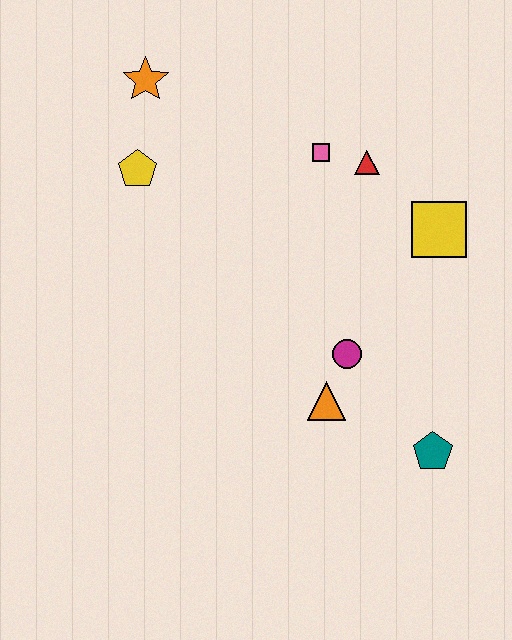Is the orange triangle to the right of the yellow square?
No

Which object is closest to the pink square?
The red triangle is closest to the pink square.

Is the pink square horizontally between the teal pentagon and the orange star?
Yes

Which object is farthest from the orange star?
The teal pentagon is farthest from the orange star.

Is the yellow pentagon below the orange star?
Yes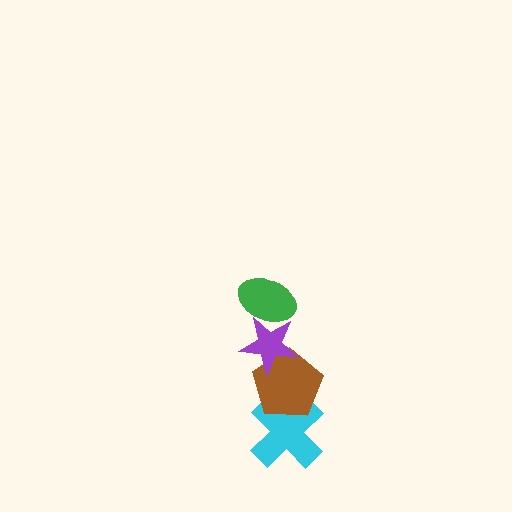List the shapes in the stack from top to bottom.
From top to bottom: the green ellipse, the purple star, the brown pentagon, the cyan cross.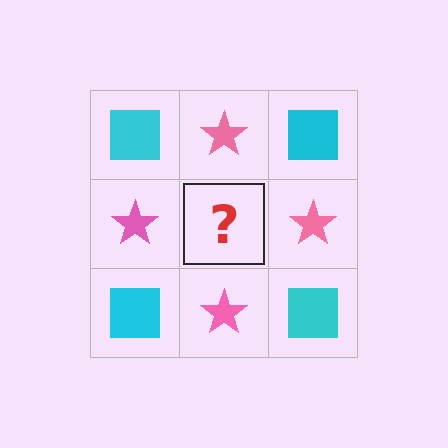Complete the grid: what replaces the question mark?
The question mark should be replaced with a cyan square.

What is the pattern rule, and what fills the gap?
The rule is that it alternates cyan square and pink star in a checkerboard pattern. The gap should be filled with a cyan square.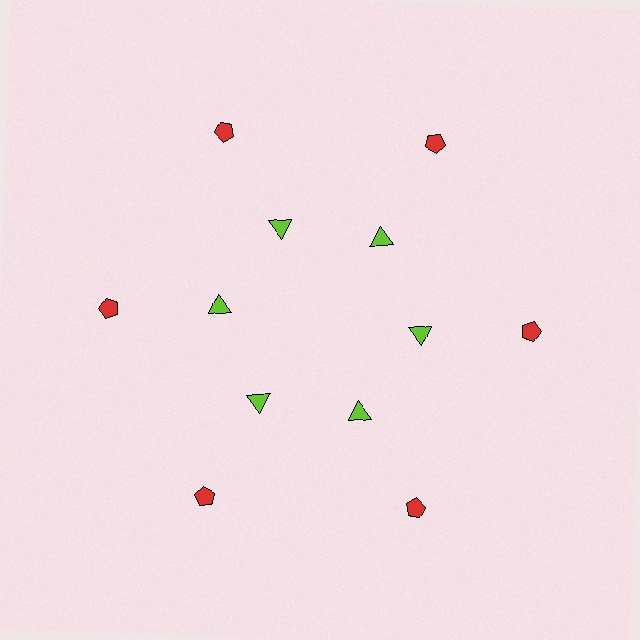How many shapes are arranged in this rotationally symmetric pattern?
There are 12 shapes, arranged in 6 groups of 2.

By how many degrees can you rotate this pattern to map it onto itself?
The pattern maps onto itself every 60 degrees of rotation.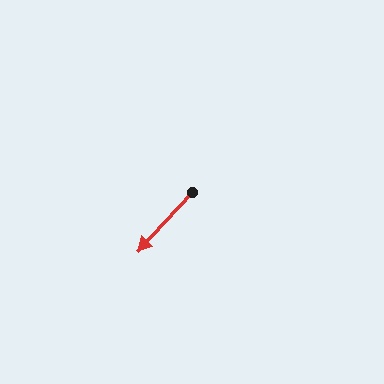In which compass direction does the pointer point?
Southwest.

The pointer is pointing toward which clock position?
Roughly 7 o'clock.